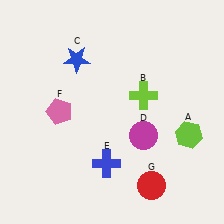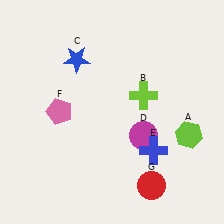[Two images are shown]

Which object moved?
The blue cross (E) moved right.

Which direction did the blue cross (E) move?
The blue cross (E) moved right.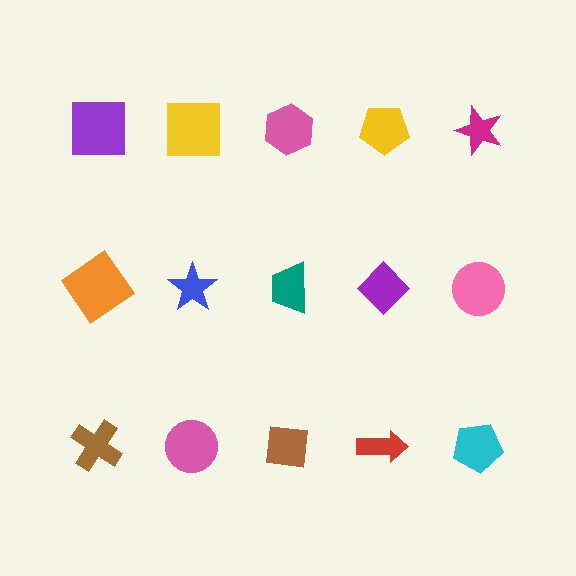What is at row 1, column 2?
A yellow square.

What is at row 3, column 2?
A pink circle.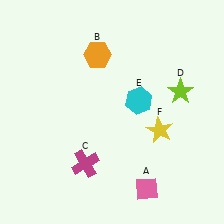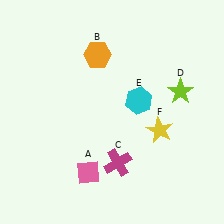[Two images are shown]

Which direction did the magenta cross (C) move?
The magenta cross (C) moved right.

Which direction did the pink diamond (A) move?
The pink diamond (A) moved left.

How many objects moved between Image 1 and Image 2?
2 objects moved between the two images.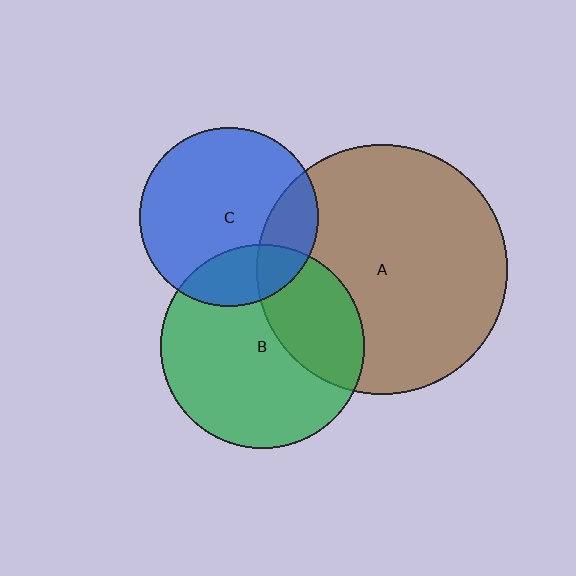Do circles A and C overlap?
Yes.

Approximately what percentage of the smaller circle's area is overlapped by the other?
Approximately 20%.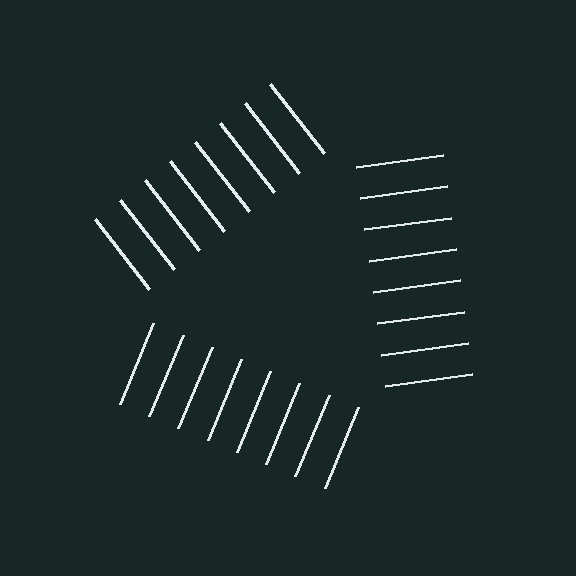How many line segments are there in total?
24 — 8 along each of the 3 edges.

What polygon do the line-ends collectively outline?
An illusory triangle — the line segments terminate on its edges but no continuous stroke is drawn.